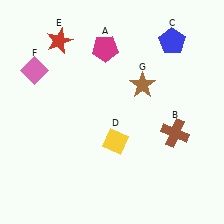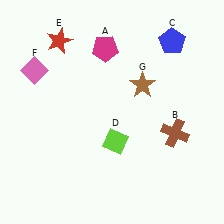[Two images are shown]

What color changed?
The diamond (D) changed from yellow in Image 1 to lime in Image 2.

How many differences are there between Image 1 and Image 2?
There is 1 difference between the two images.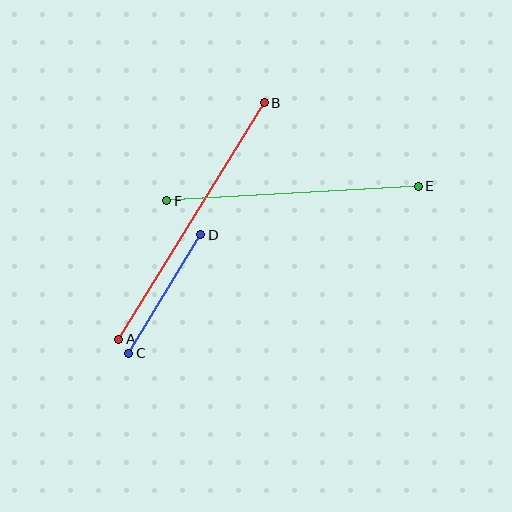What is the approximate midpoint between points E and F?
The midpoint is at approximately (292, 193) pixels.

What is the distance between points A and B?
The distance is approximately 278 pixels.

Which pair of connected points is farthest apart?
Points A and B are farthest apart.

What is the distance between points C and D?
The distance is approximately 139 pixels.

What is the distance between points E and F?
The distance is approximately 252 pixels.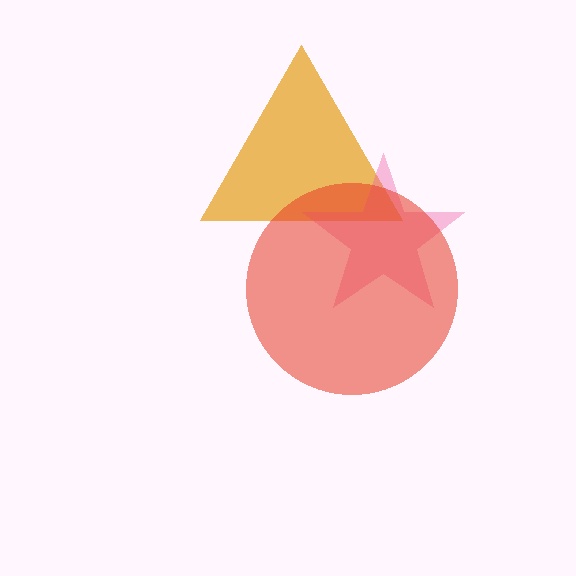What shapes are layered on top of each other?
The layered shapes are: an orange triangle, a pink star, a red circle.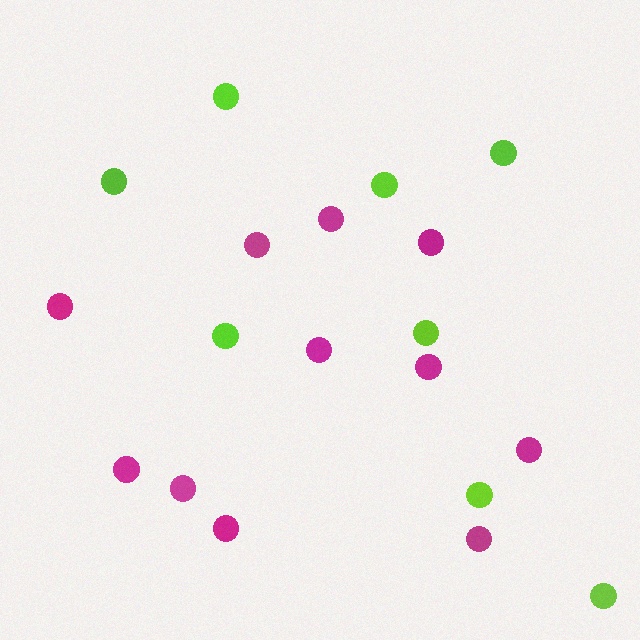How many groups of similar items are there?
There are 2 groups: one group of magenta circles (11) and one group of lime circles (8).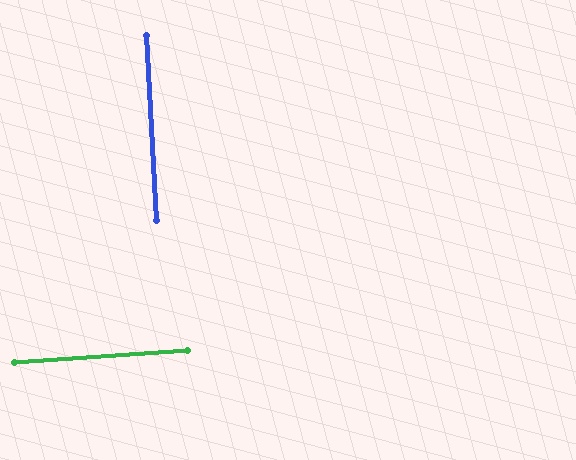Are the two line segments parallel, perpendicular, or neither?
Perpendicular — they meet at approximately 89°.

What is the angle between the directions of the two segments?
Approximately 89 degrees.